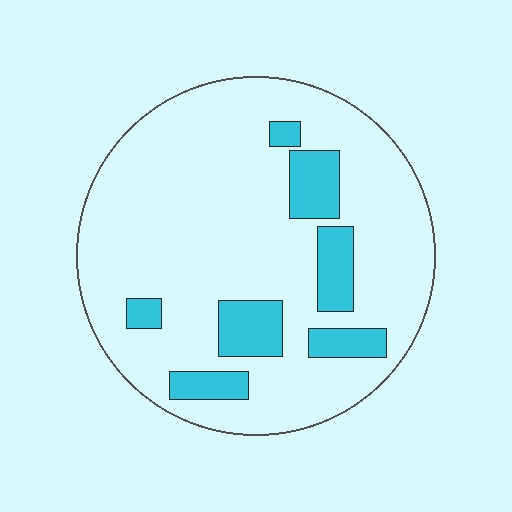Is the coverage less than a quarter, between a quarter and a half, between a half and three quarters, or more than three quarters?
Less than a quarter.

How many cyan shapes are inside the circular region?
7.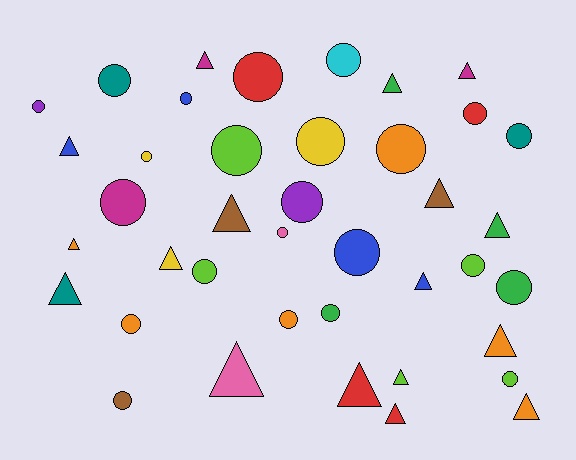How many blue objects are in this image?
There are 4 blue objects.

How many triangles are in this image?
There are 17 triangles.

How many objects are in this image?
There are 40 objects.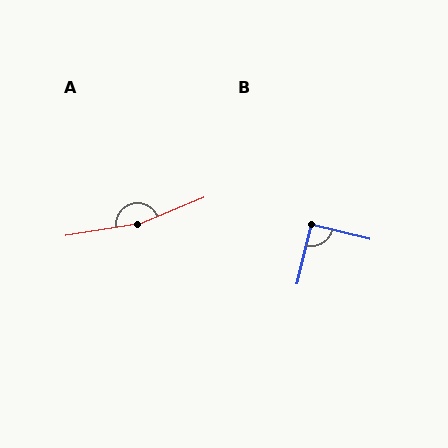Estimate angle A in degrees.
Approximately 167 degrees.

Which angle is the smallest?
B, at approximately 90 degrees.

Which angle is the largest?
A, at approximately 167 degrees.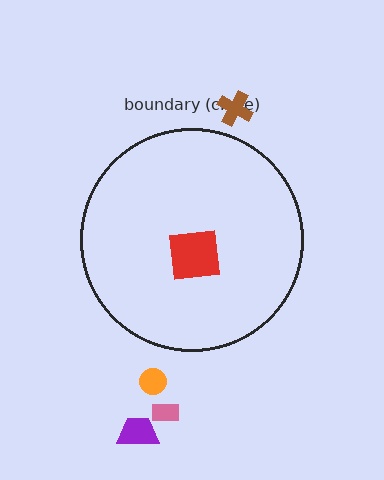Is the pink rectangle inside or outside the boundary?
Outside.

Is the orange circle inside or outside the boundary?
Outside.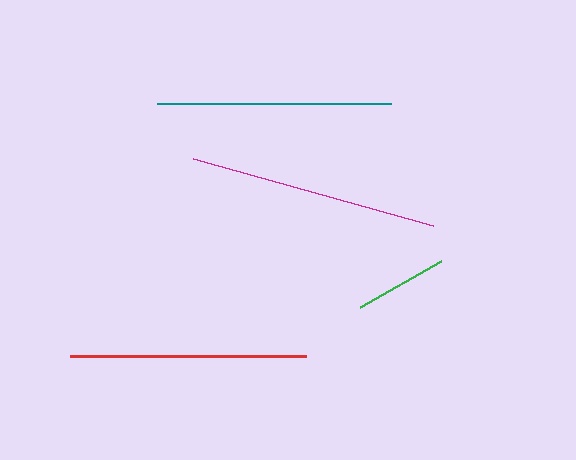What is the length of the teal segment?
The teal segment is approximately 234 pixels long.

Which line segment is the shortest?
The green line is the shortest at approximately 93 pixels.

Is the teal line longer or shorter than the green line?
The teal line is longer than the green line.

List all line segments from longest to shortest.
From longest to shortest: magenta, red, teal, green.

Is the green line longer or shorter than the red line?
The red line is longer than the green line.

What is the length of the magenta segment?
The magenta segment is approximately 249 pixels long.